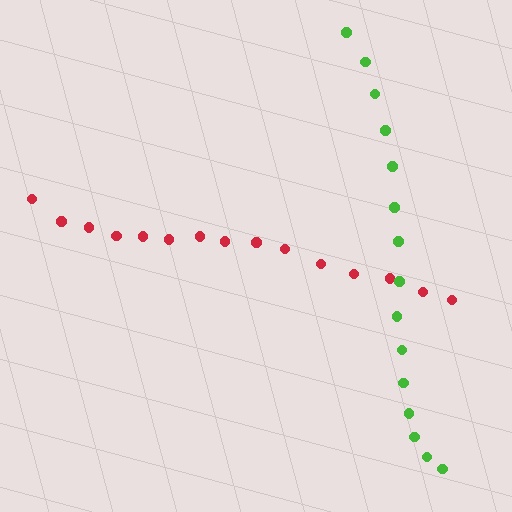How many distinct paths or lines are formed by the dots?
There are 2 distinct paths.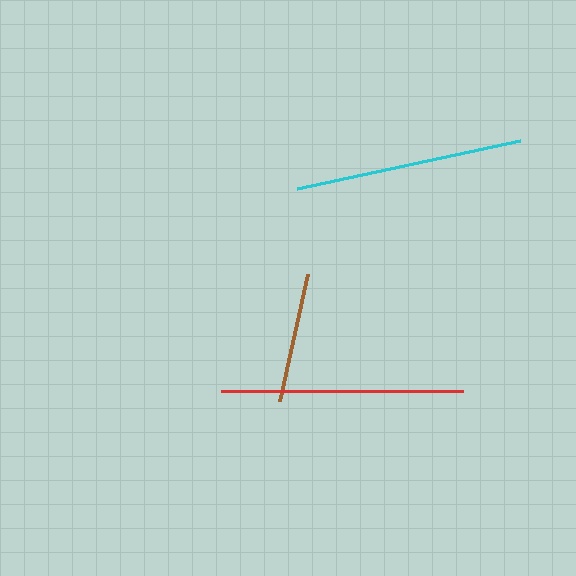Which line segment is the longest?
The red line is the longest at approximately 242 pixels.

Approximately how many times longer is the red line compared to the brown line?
The red line is approximately 1.9 times the length of the brown line.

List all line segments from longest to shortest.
From longest to shortest: red, cyan, brown.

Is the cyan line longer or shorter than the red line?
The red line is longer than the cyan line.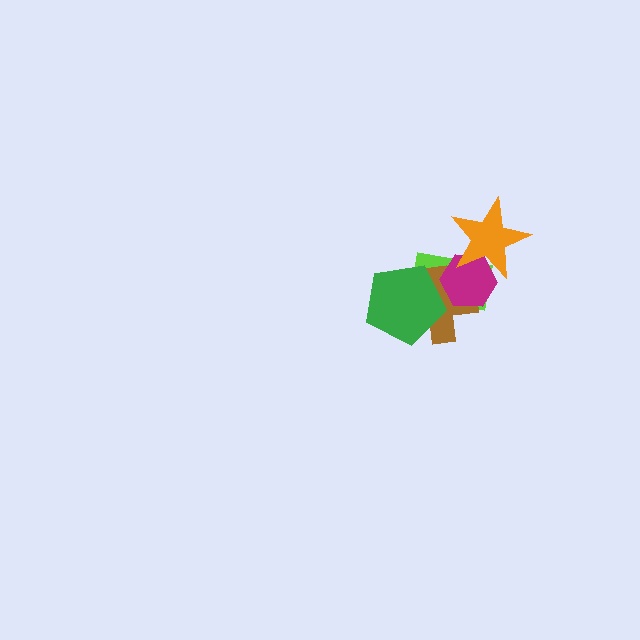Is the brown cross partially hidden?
Yes, it is partially covered by another shape.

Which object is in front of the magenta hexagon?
The orange star is in front of the magenta hexagon.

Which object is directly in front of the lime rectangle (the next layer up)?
The brown cross is directly in front of the lime rectangle.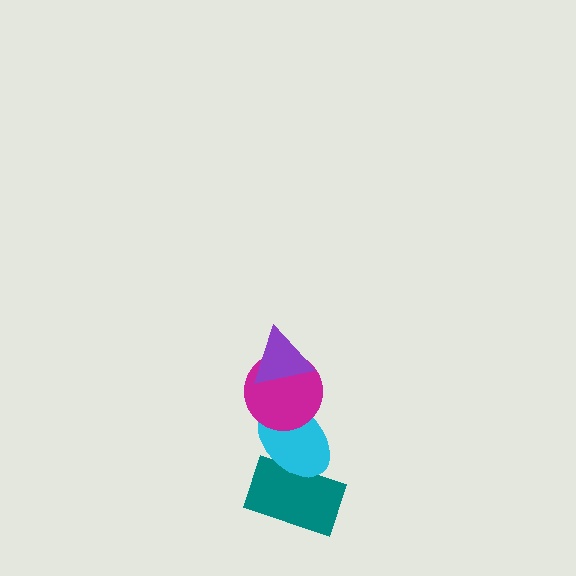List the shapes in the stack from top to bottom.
From top to bottom: the purple triangle, the magenta circle, the cyan ellipse, the teal rectangle.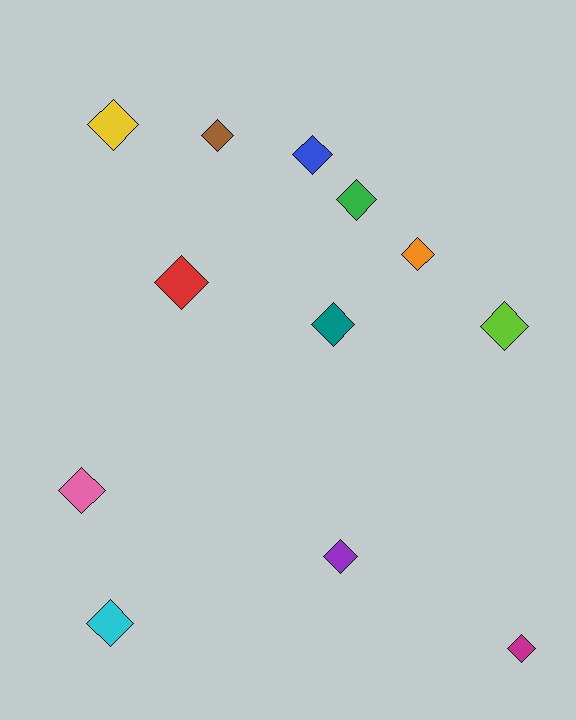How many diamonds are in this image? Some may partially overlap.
There are 12 diamonds.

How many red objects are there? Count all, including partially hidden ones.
There is 1 red object.